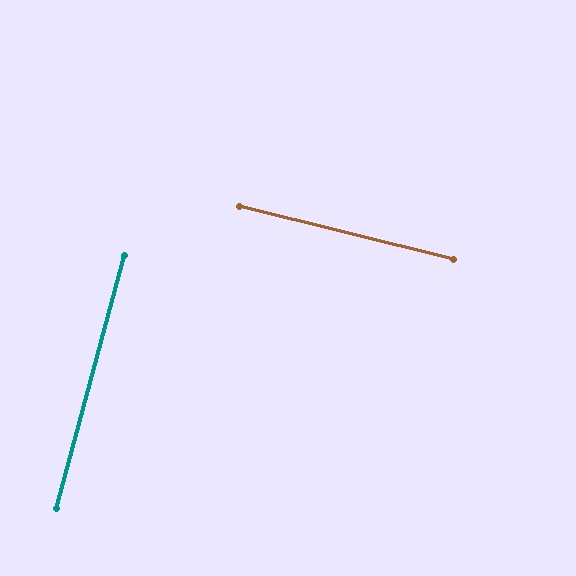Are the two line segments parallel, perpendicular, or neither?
Perpendicular — they meet at approximately 89°.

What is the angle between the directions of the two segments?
Approximately 89 degrees.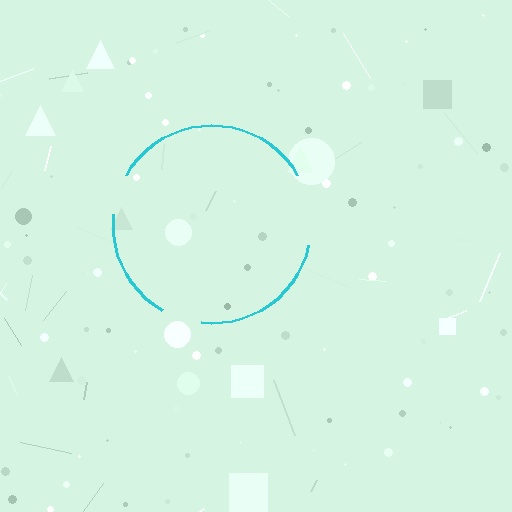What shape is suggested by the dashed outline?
The dashed outline suggests a circle.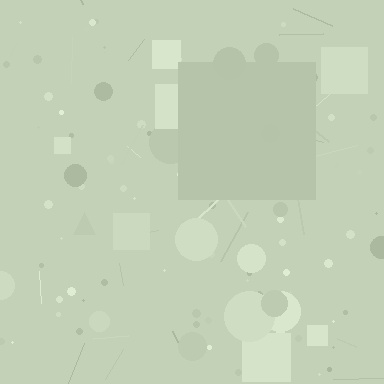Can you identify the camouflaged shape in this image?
The camouflaged shape is a square.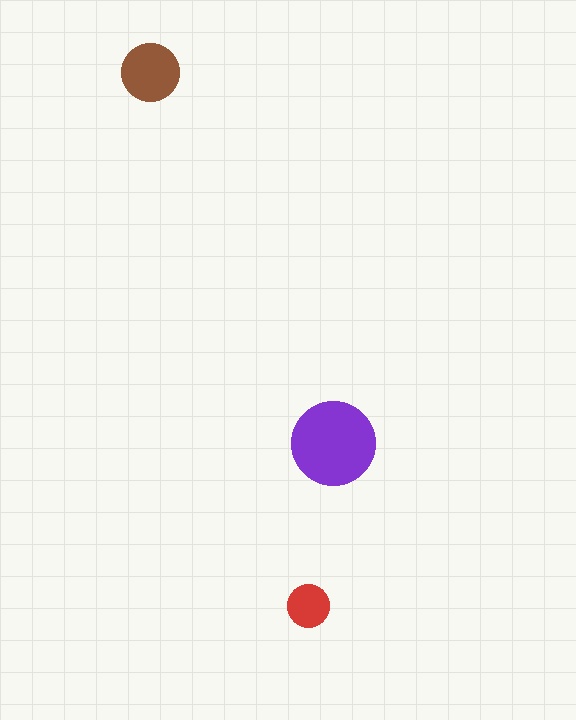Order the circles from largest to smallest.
the purple one, the brown one, the red one.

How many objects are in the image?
There are 3 objects in the image.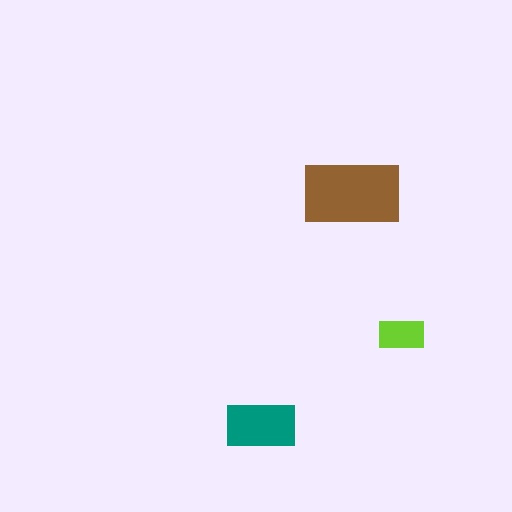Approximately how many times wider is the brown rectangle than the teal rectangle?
About 1.5 times wider.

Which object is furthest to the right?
The lime rectangle is rightmost.